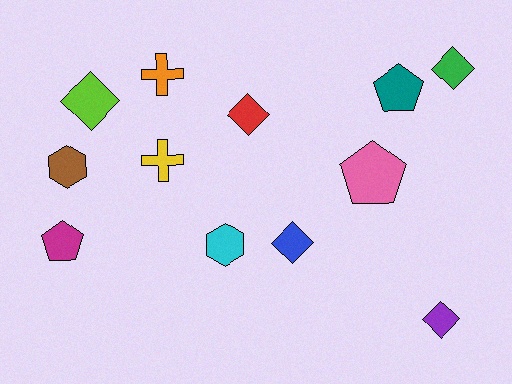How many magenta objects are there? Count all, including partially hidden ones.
There is 1 magenta object.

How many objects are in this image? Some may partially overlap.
There are 12 objects.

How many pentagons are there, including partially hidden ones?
There are 3 pentagons.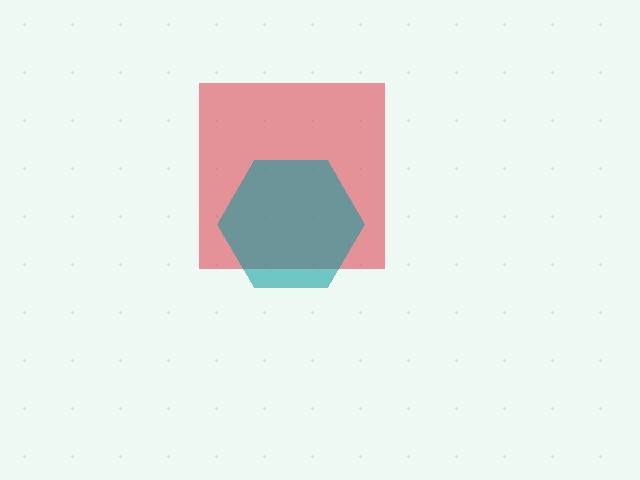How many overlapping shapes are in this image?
There are 2 overlapping shapes in the image.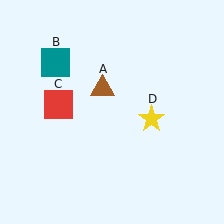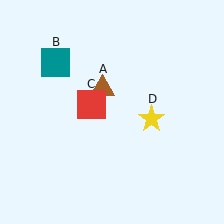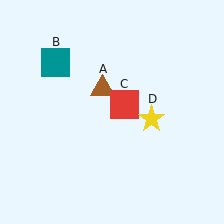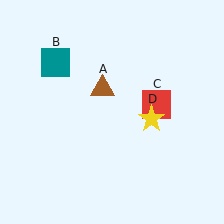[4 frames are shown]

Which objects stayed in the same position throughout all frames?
Brown triangle (object A) and teal square (object B) and yellow star (object D) remained stationary.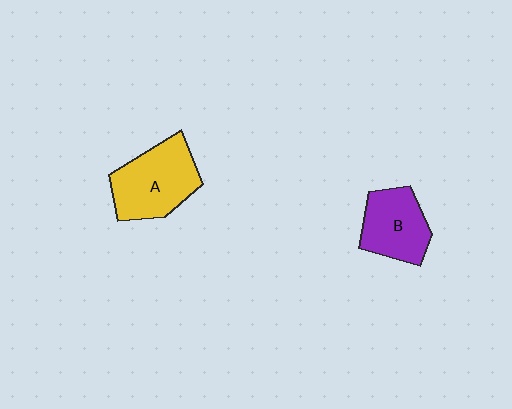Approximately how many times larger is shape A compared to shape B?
Approximately 1.3 times.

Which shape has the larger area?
Shape A (yellow).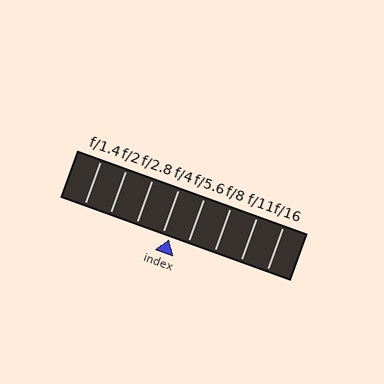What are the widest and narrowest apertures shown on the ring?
The widest aperture shown is f/1.4 and the narrowest is f/16.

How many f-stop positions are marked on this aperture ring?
There are 8 f-stop positions marked.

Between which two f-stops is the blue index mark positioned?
The index mark is between f/4 and f/5.6.